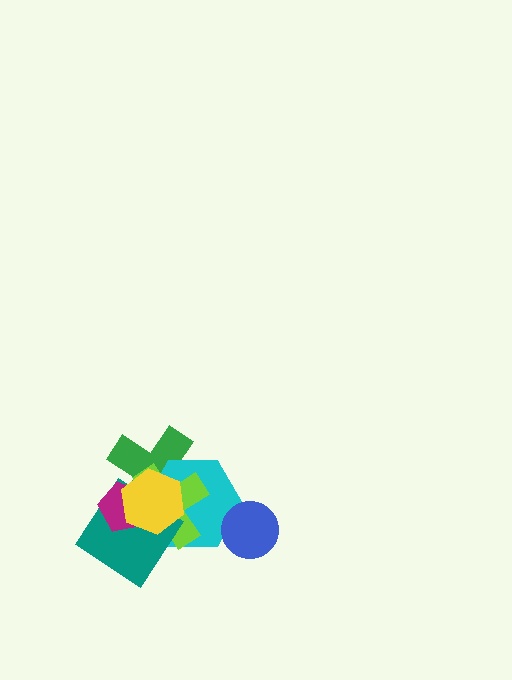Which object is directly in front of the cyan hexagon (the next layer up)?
The lime cross is directly in front of the cyan hexagon.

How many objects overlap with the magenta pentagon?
4 objects overlap with the magenta pentagon.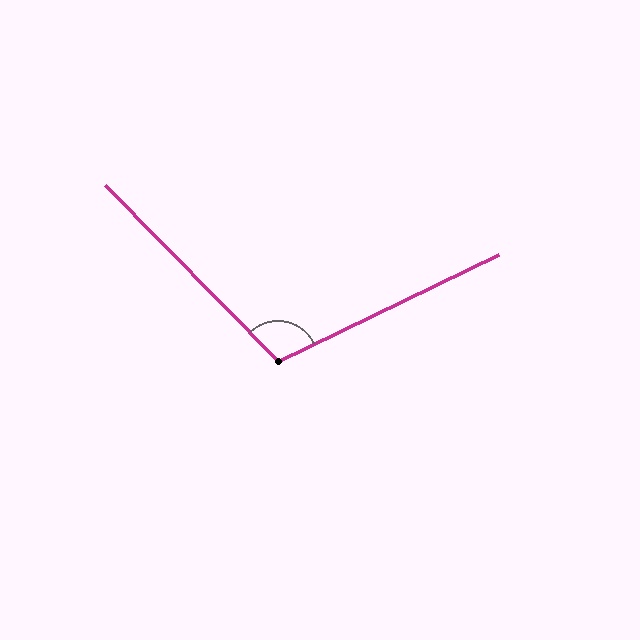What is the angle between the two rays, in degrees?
Approximately 109 degrees.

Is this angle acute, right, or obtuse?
It is obtuse.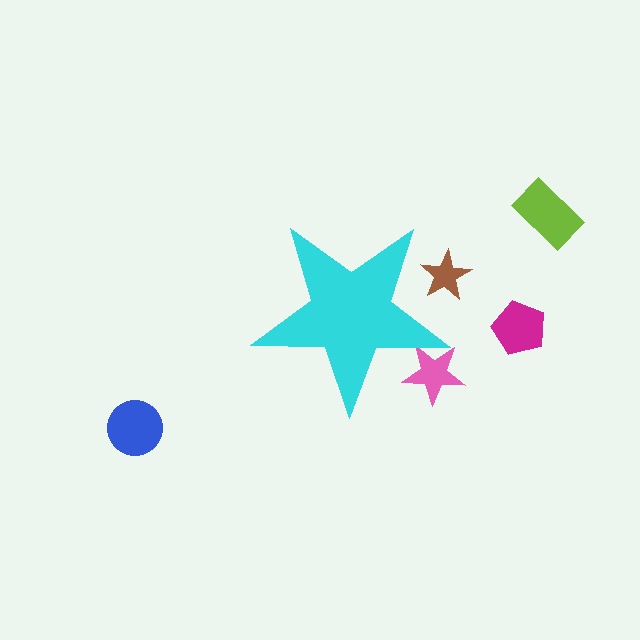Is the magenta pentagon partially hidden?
No, the magenta pentagon is fully visible.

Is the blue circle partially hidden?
No, the blue circle is fully visible.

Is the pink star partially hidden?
Yes, the pink star is partially hidden behind the cyan star.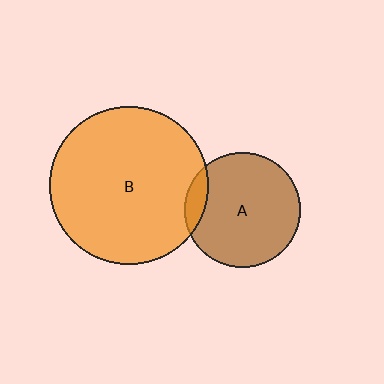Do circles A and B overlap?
Yes.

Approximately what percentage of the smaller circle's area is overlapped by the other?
Approximately 10%.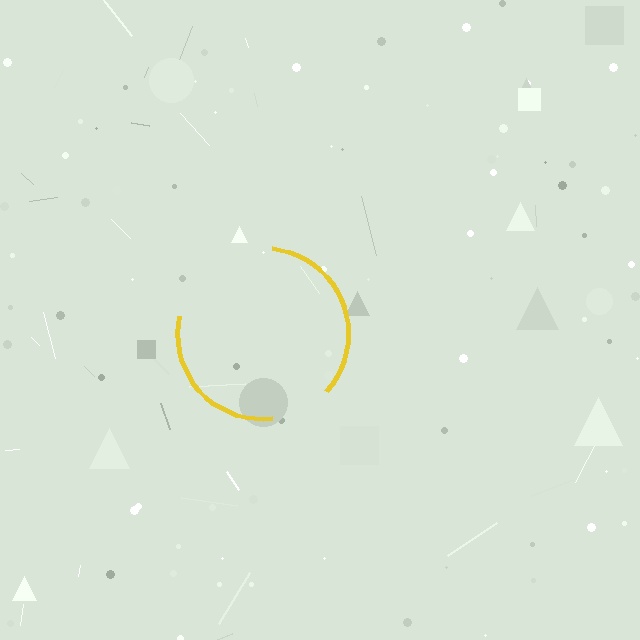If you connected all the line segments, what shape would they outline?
They would outline a circle.